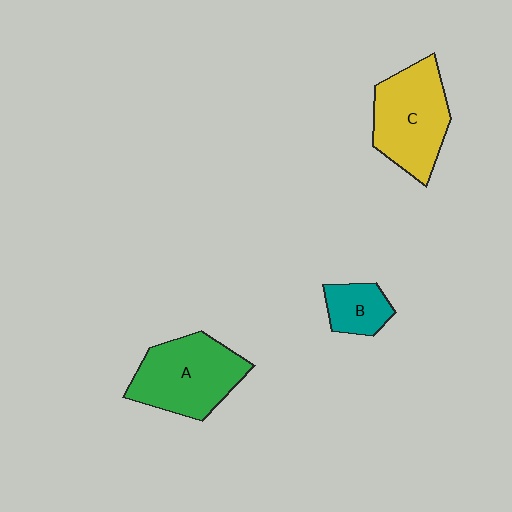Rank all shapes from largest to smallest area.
From largest to smallest: A (green), C (yellow), B (teal).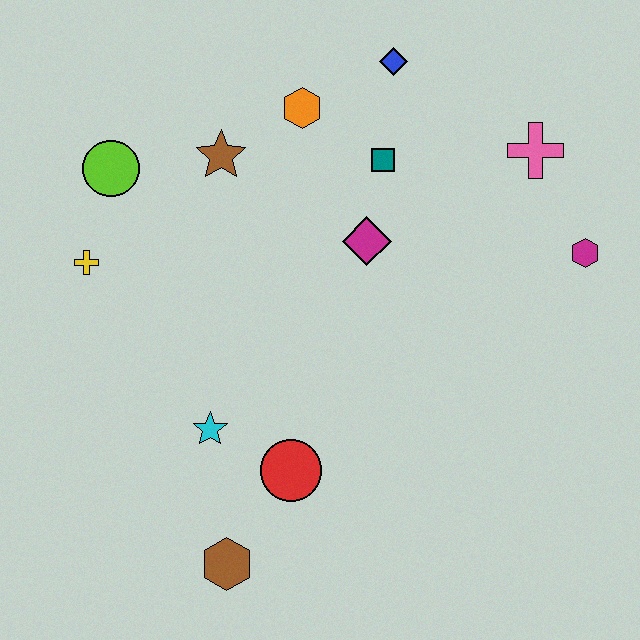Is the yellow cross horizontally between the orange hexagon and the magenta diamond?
No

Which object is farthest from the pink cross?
The brown hexagon is farthest from the pink cross.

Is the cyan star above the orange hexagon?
No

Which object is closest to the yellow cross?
The lime circle is closest to the yellow cross.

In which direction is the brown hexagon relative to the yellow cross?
The brown hexagon is below the yellow cross.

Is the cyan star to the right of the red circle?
No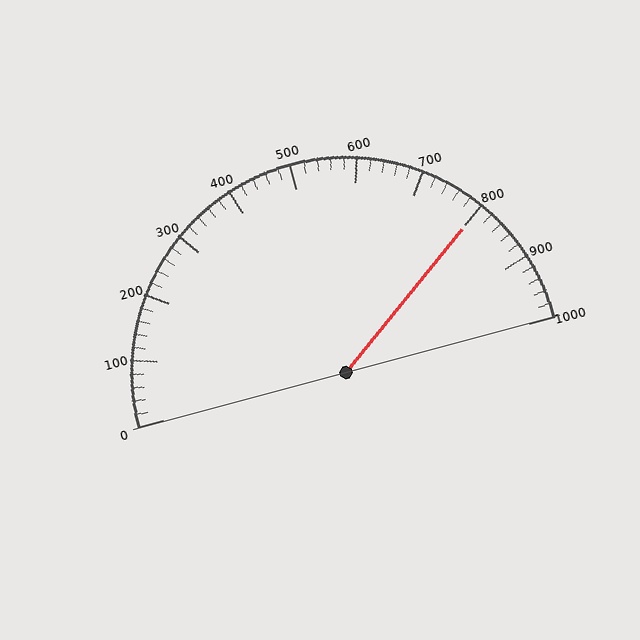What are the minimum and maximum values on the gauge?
The gauge ranges from 0 to 1000.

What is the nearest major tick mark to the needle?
The nearest major tick mark is 800.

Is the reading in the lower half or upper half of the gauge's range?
The reading is in the upper half of the range (0 to 1000).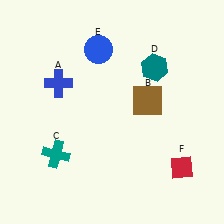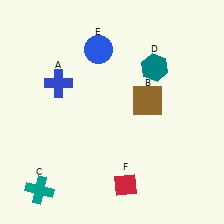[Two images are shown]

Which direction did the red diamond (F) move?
The red diamond (F) moved left.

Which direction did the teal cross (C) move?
The teal cross (C) moved down.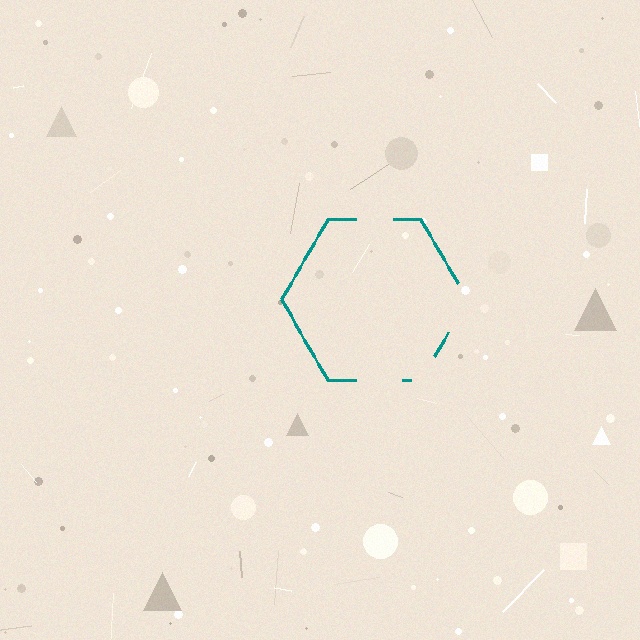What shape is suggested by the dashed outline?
The dashed outline suggests a hexagon.